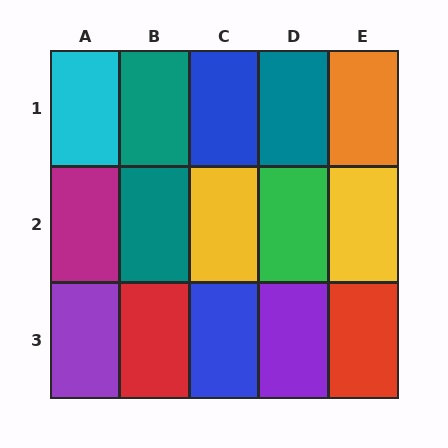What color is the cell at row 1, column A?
Cyan.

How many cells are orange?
1 cell is orange.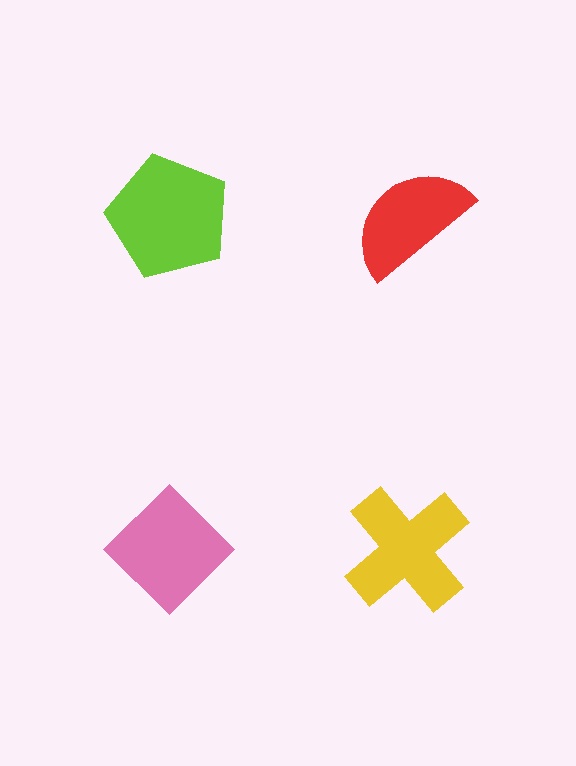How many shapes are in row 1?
2 shapes.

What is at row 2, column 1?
A pink diamond.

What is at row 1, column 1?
A lime pentagon.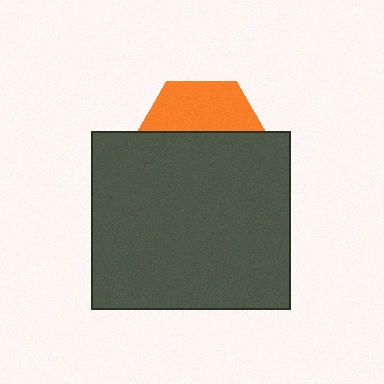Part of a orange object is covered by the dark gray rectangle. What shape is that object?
It is a hexagon.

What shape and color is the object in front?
The object in front is a dark gray rectangle.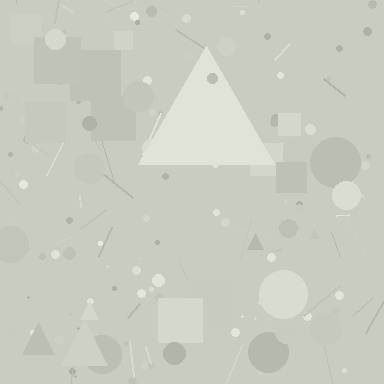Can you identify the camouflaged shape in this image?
The camouflaged shape is a triangle.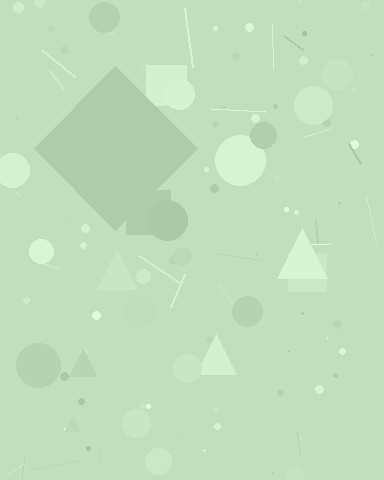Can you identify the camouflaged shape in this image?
The camouflaged shape is a diamond.